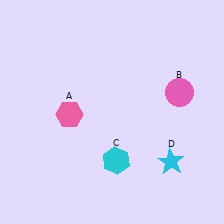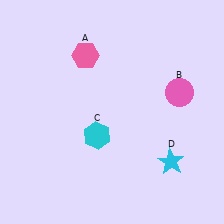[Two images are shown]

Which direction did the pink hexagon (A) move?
The pink hexagon (A) moved up.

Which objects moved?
The objects that moved are: the pink hexagon (A), the cyan hexagon (C).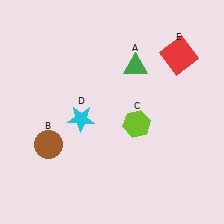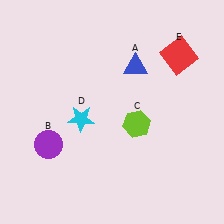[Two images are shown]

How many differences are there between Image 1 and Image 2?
There are 2 differences between the two images.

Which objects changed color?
A changed from green to blue. B changed from brown to purple.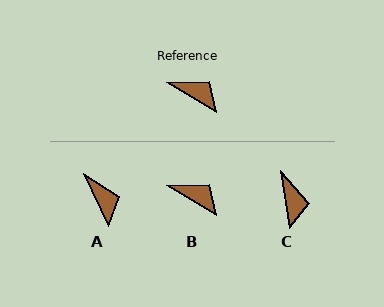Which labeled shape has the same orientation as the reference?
B.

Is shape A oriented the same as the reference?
No, it is off by about 33 degrees.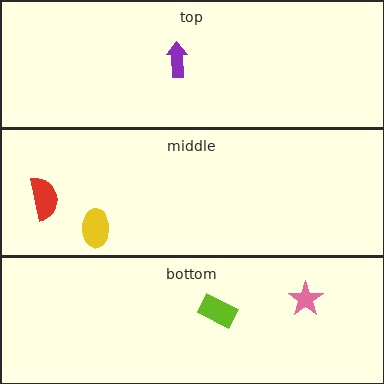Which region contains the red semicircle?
The middle region.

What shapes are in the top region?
The purple arrow.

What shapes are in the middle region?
The red semicircle, the yellow ellipse.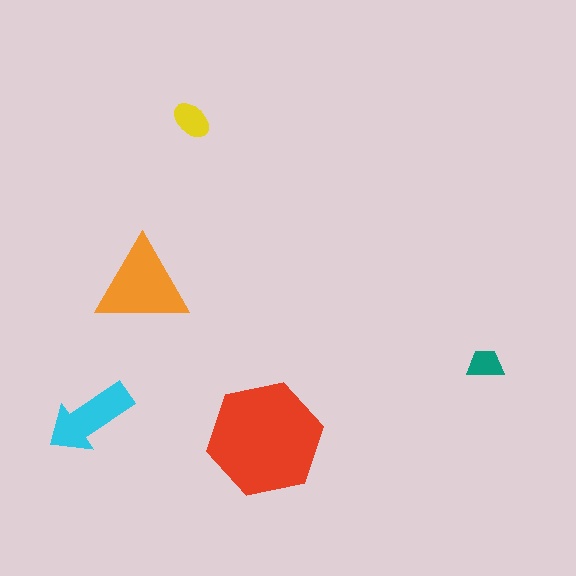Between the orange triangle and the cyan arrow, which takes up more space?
The orange triangle.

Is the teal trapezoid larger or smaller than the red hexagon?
Smaller.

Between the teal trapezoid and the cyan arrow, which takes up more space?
The cyan arrow.